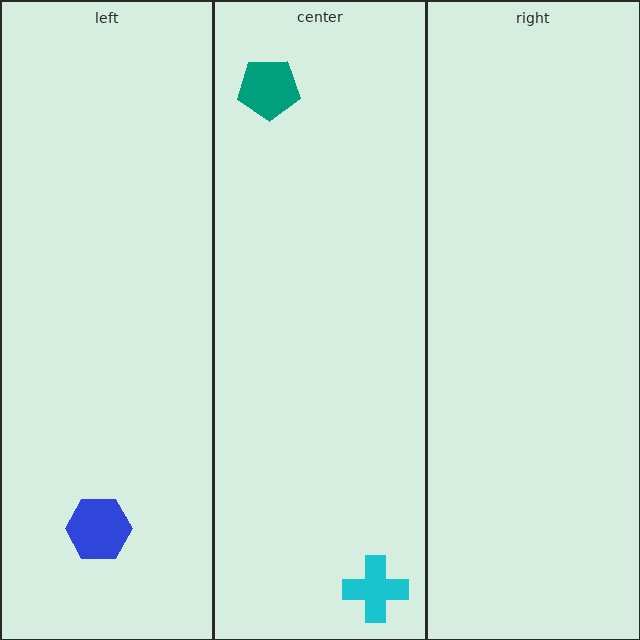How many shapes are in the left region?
1.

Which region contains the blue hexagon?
The left region.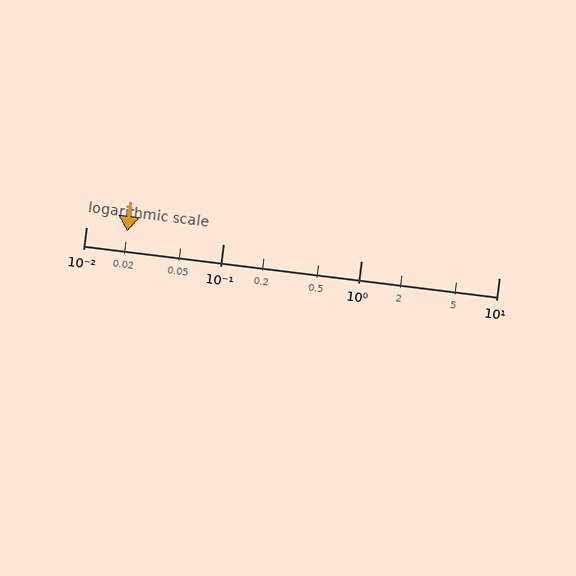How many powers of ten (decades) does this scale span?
The scale spans 3 decades, from 0.01 to 10.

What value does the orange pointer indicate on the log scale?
The pointer indicates approximately 0.02.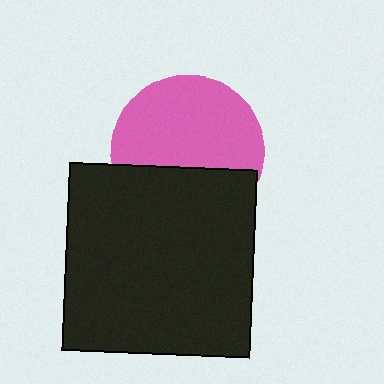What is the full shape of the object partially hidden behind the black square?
The partially hidden object is a pink circle.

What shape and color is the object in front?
The object in front is a black square.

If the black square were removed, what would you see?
You would see the complete pink circle.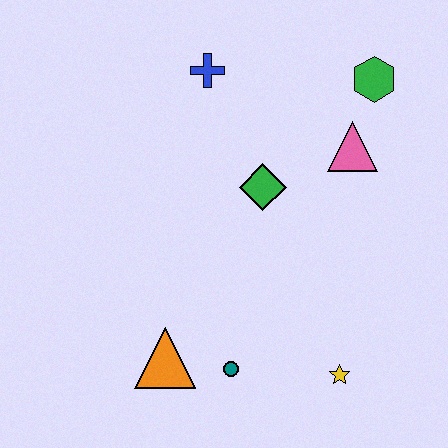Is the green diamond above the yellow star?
Yes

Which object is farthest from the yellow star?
The blue cross is farthest from the yellow star.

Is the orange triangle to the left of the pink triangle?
Yes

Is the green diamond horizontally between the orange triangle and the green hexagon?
Yes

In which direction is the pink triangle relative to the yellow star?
The pink triangle is above the yellow star.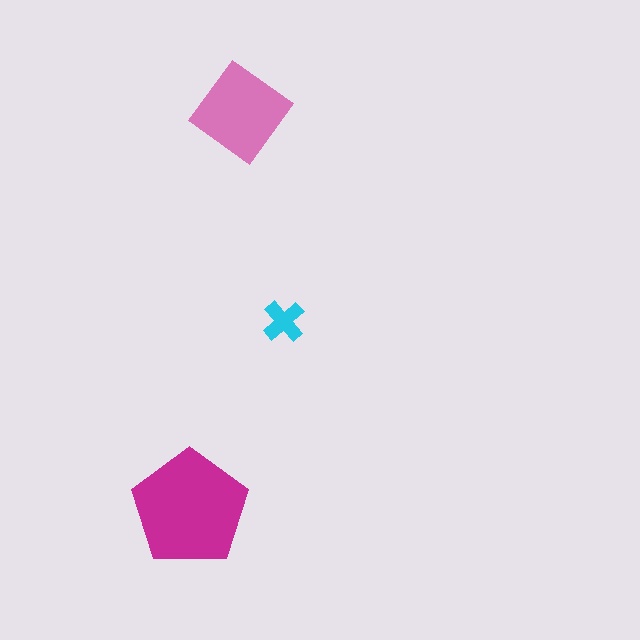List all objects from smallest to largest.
The cyan cross, the pink diamond, the magenta pentagon.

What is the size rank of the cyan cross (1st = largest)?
3rd.